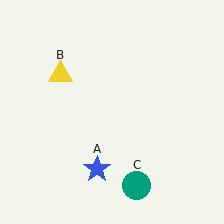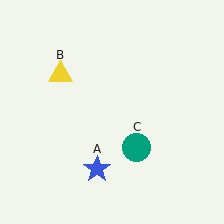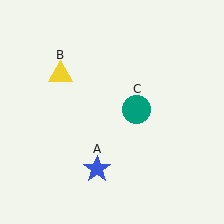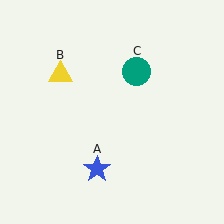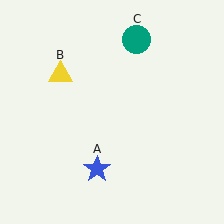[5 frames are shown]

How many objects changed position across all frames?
1 object changed position: teal circle (object C).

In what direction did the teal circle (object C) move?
The teal circle (object C) moved up.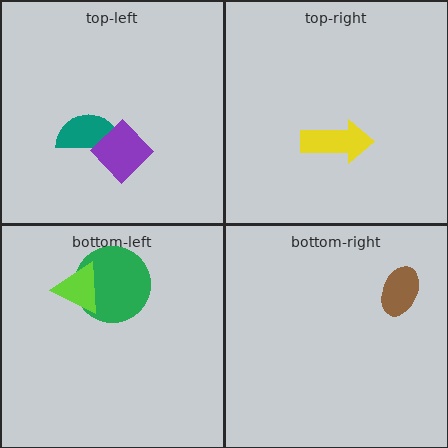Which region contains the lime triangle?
The bottom-left region.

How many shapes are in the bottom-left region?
2.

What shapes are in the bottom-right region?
The brown ellipse.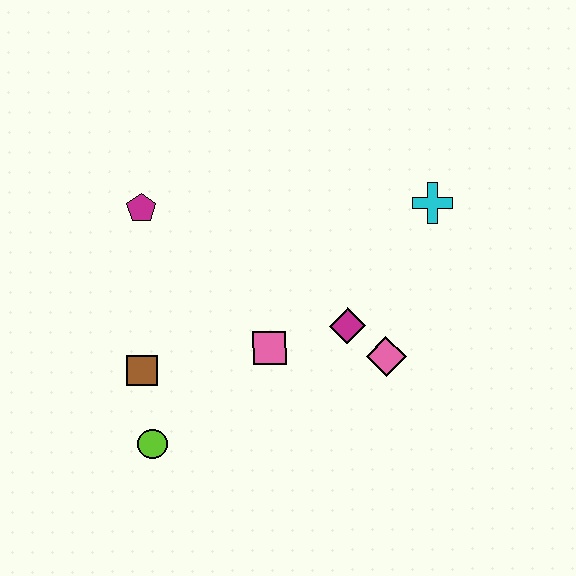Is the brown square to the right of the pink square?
No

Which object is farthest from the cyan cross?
The lime circle is farthest from the cyan cross.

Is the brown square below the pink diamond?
Yes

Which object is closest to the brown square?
The lime circle is closest to the brown square.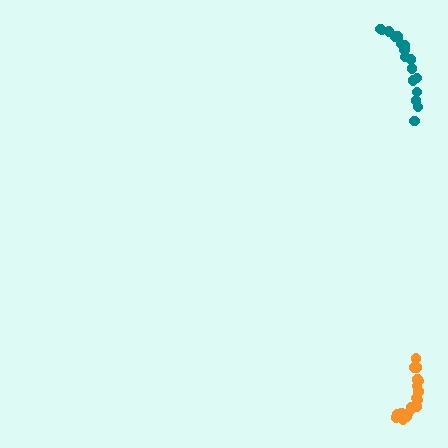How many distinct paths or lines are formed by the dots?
There are 2 distinct paths.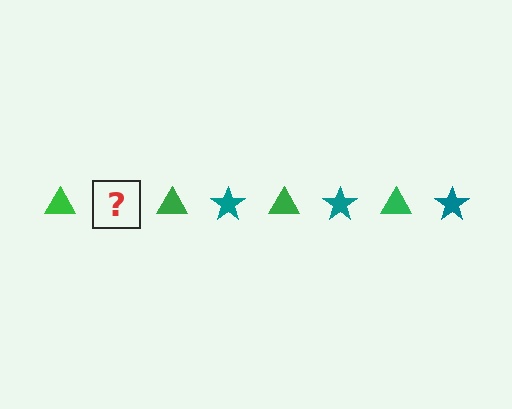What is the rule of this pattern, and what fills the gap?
The rule is that the pattern alternates between green triangle and teal star. The gap should be filled with a teal star.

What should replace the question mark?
The question mark should be replaced with a teal star.